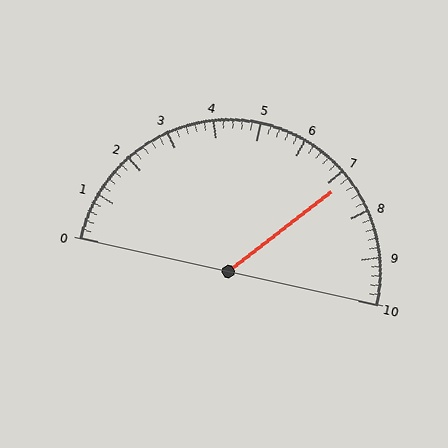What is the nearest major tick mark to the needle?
The nearest major tick mark is 7.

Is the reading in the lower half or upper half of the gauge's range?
The reading is in the upper half of the range (0 to 10).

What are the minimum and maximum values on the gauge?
The gauge ranges from 0 to 10.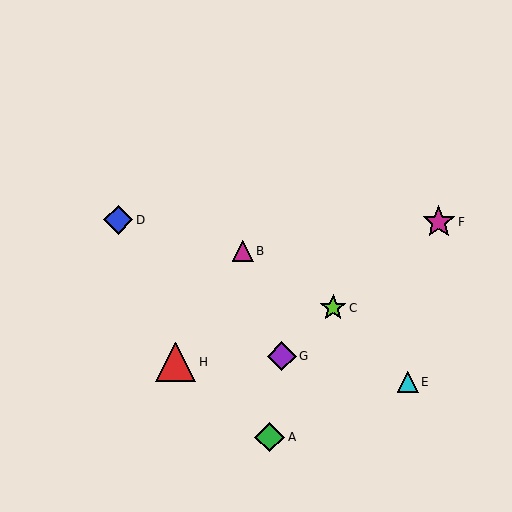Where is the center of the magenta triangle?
The center of the magenta triangle is at (243, 251).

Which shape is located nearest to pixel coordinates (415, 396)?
The cyan triangle (labeled E) at (408, 382) is nearest to that location.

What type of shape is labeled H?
Shape H is a red triangle.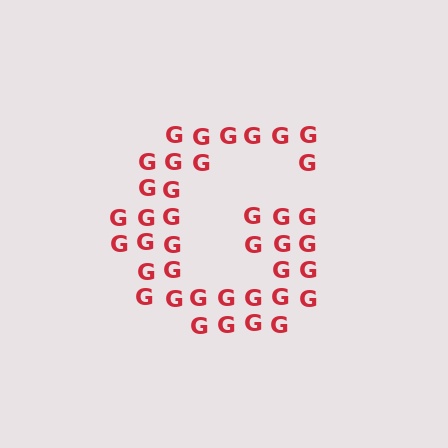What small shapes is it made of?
It is made of small letter G's.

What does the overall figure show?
The overall figure shows the letter G.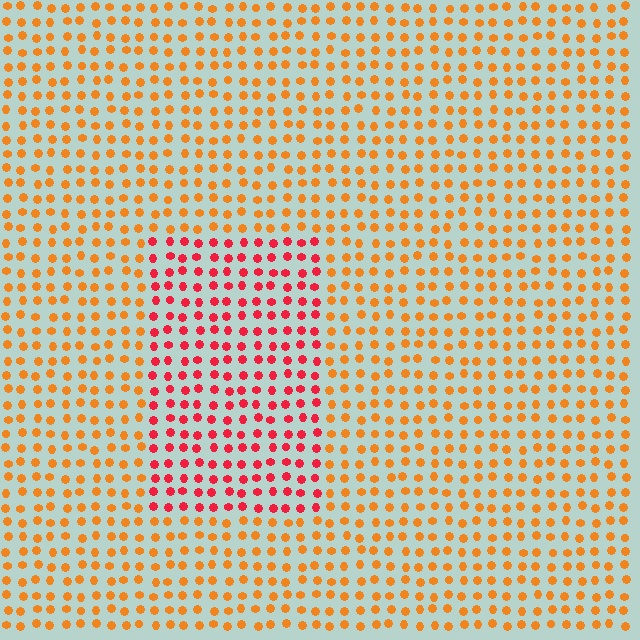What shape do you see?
I see a rectangle.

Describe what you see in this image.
The image is filled with small orange elements in a uniform arrangement. A rectangle-shaped region is visible where the elements are tinted to a slightly different hue, forming a subtle color boundary.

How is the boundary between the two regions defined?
The boundary is defined purely by a slight shift in hue (about 38 degrees). Spacing, size, and orientation are identical on both sides.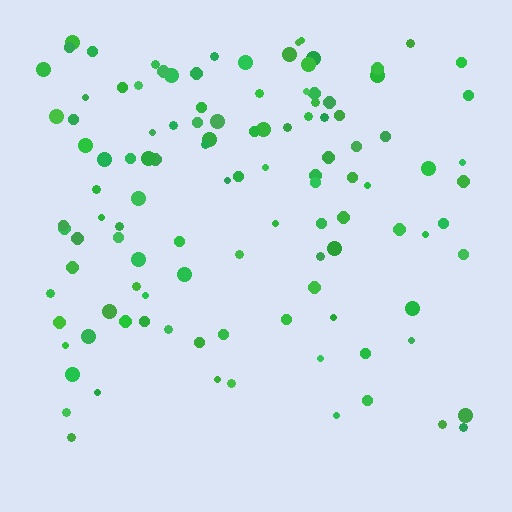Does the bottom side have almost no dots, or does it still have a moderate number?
Still a moderate number, just noticeably fewer than the top.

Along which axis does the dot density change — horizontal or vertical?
Vertical.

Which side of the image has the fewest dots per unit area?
The bottom.